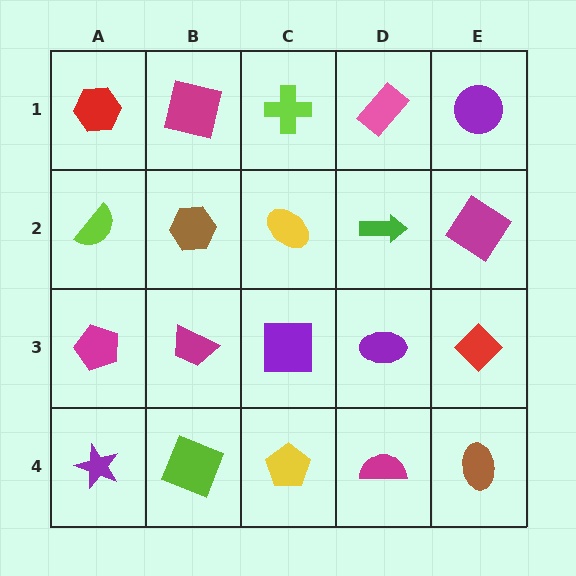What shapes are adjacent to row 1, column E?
A magenta diamond (row 2, column E), a pink rectangle (row 1, column D).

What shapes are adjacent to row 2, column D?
A pink rectangle (row 1, column D), a purple ellipse (row 3, column D), a yellow ellipse (row 2, column C), a magenta diamond (row 2, column E).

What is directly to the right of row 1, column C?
A pink rectangle.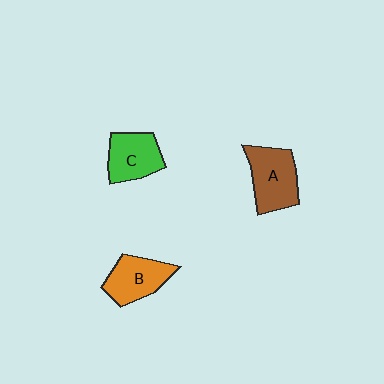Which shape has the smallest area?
Shape C (green).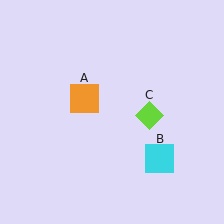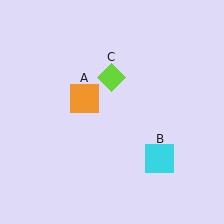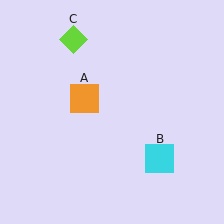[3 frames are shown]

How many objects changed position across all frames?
1 object changed position: lime diamond (object C).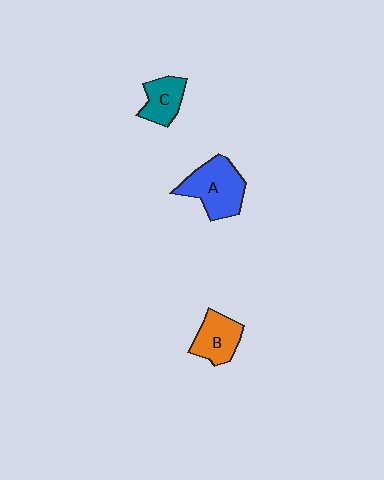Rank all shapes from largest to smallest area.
From largest to smallest: A (blue), B (orange), C (teal).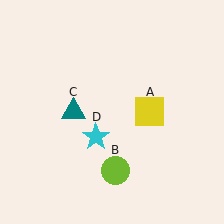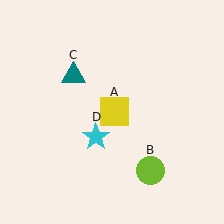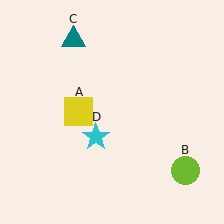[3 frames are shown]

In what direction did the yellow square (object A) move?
The yellow square (object A) moved left.